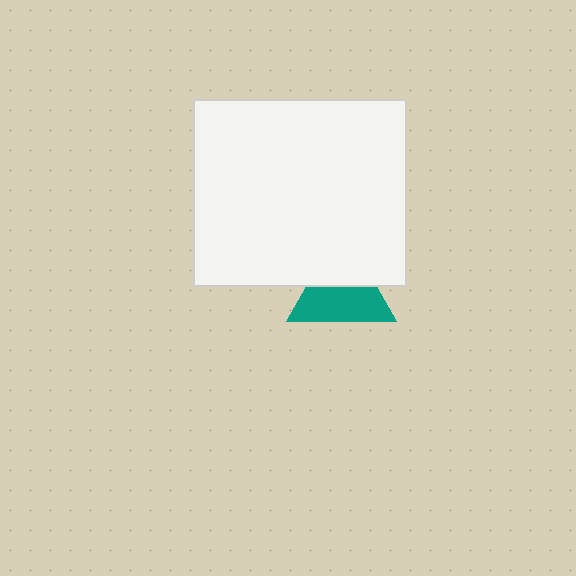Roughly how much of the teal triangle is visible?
About half of it is visible (roughly 58%).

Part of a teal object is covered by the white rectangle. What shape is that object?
It is a triangle.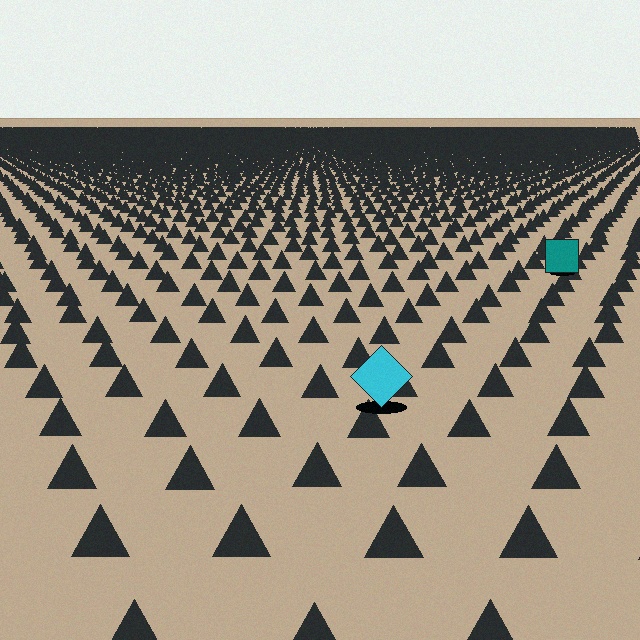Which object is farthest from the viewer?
The teal square is farthest from the viewer. It appears smaller and the ground texture around it is denser.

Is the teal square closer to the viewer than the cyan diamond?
No. The cyan diamond is closer — you can tell from the texture gradient: the ground texture is coarser near it.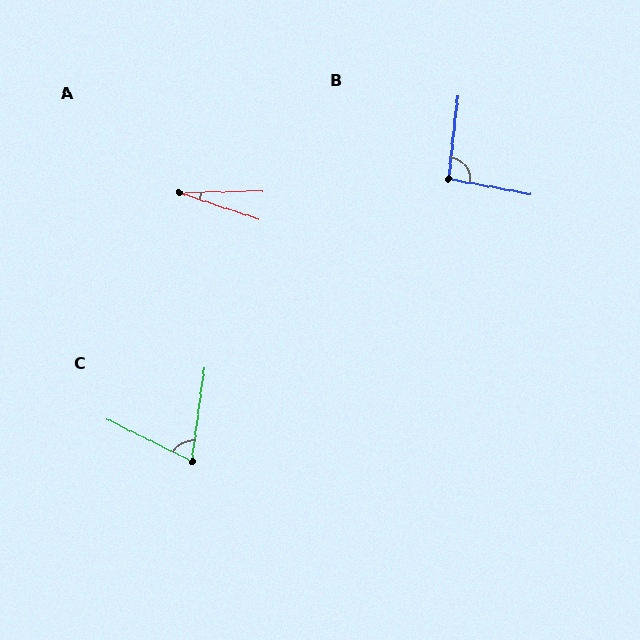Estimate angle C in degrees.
Approximately 71 degrees.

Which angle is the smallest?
A, at approximately 19 degrees.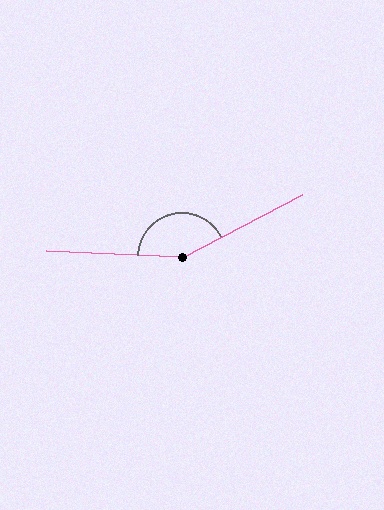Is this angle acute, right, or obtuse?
It is obtuse.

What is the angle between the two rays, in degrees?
Approximately 150 degrees.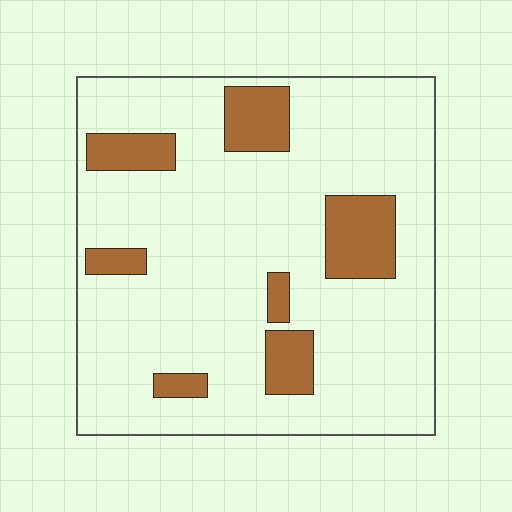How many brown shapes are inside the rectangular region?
7.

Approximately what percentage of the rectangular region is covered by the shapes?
Approximately 15%.